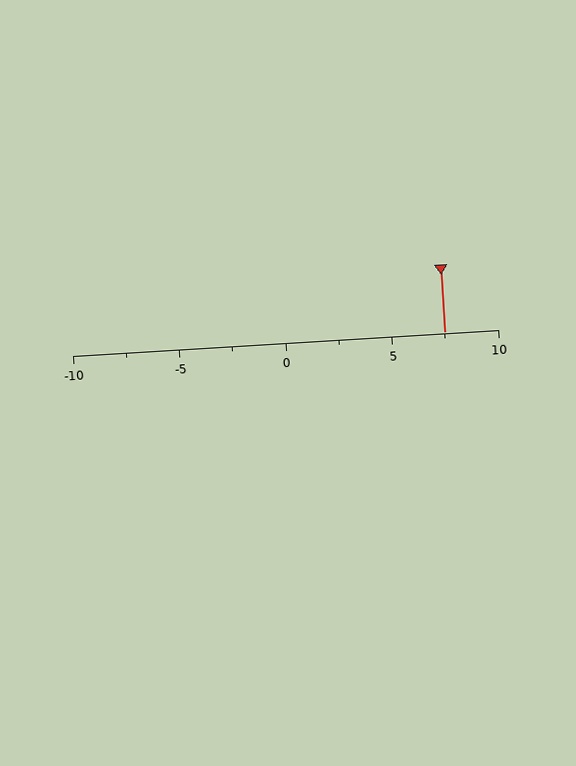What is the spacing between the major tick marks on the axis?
The major ticks are spaced 5 apart.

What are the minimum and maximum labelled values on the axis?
The axis runs from -10 to 10.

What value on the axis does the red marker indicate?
The marker indicates approximately 7.5.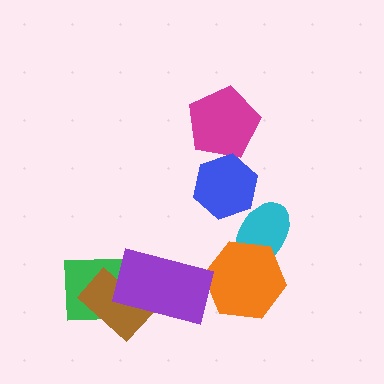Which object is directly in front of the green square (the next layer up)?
The brown rectangle is directly in front of the green square.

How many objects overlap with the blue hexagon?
2 objects overlap with the blue hexagon.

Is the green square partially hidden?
Yes, it is partially covered by another shape.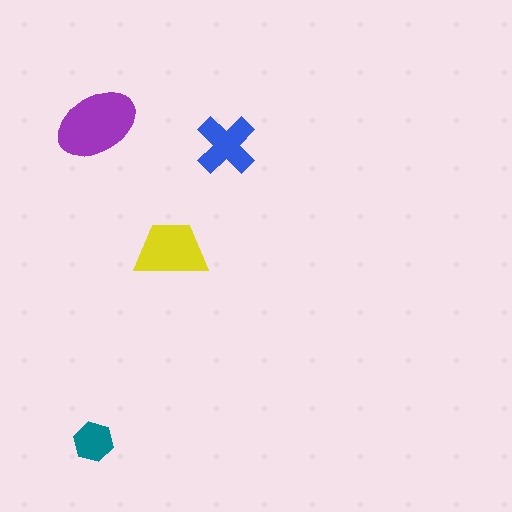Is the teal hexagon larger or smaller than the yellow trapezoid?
Smaller.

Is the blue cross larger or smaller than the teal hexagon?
Larger.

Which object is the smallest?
The teal hexagon.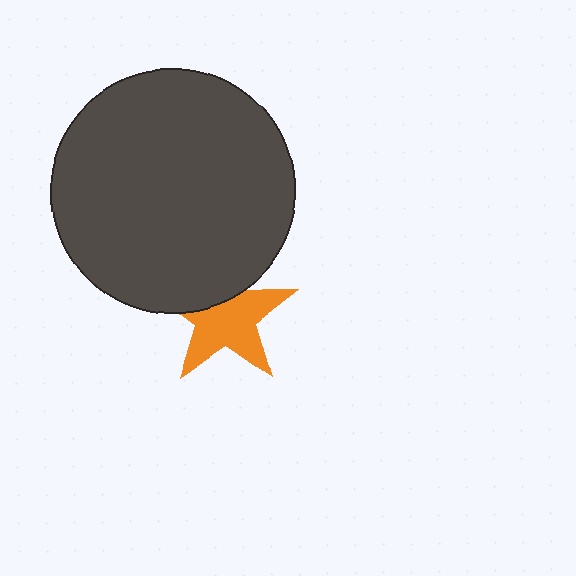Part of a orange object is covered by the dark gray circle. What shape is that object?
It is a star.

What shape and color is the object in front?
The object in front is a dark gray circle.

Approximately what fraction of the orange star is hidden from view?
Roughly 33% of the orange star is hidden behind the dark gray circle.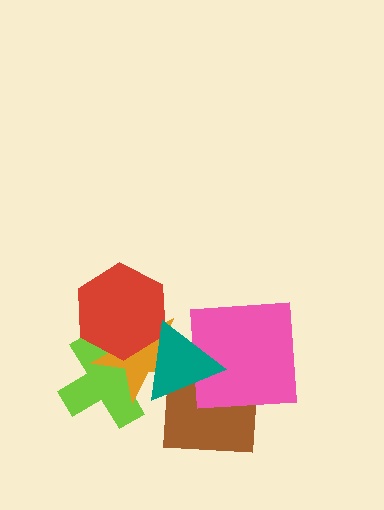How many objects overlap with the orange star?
3 objects overlap with the orange star.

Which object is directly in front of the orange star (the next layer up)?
The red hexagon is directly in front of the orange star.